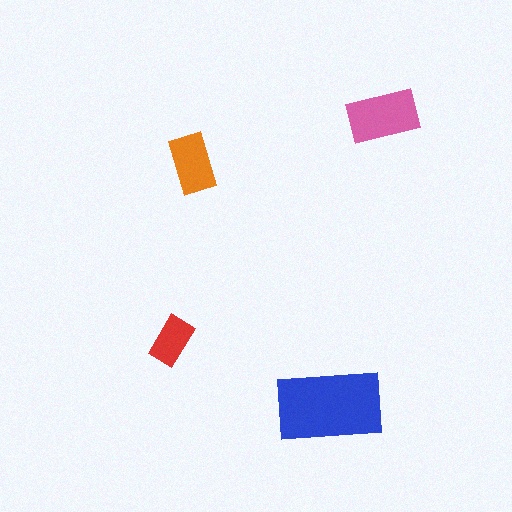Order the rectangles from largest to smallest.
the blue one, the pink one, the orange one, the red one.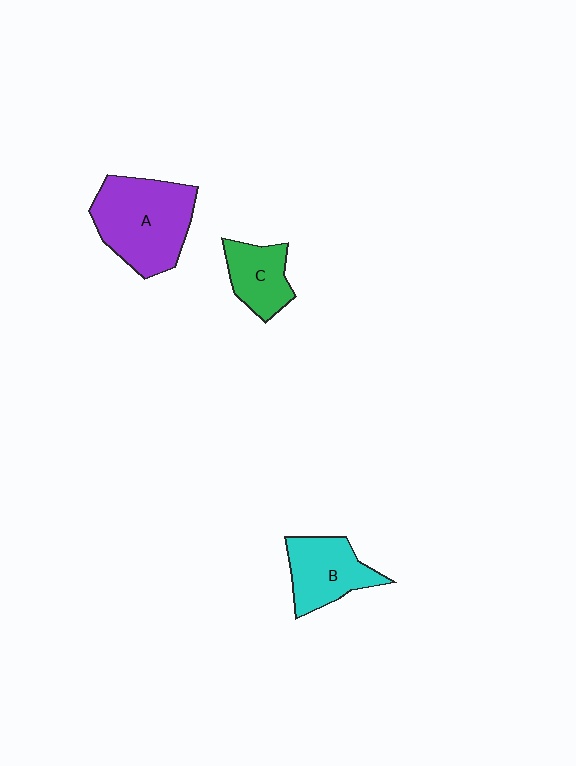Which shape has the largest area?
Shape A (purple).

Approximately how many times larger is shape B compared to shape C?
Approximately 1.3 times.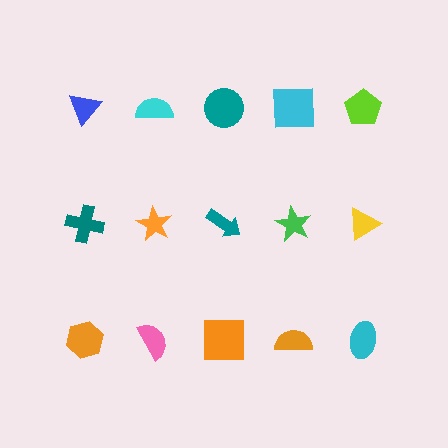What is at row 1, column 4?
A cyan square.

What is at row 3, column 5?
A cyan ellipse.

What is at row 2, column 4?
A green star.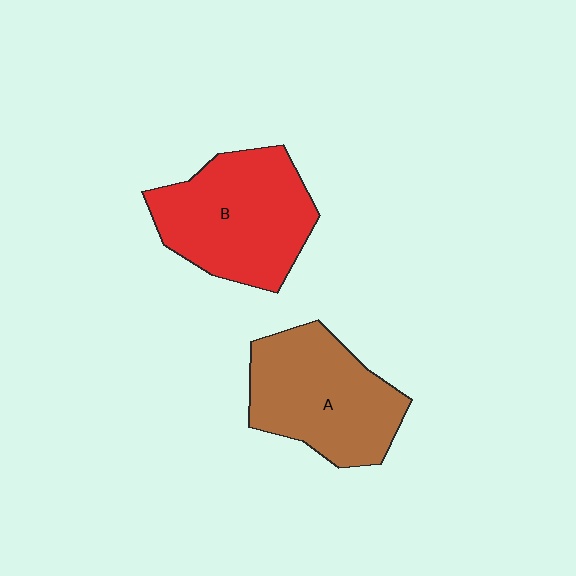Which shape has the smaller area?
Shape A (brown).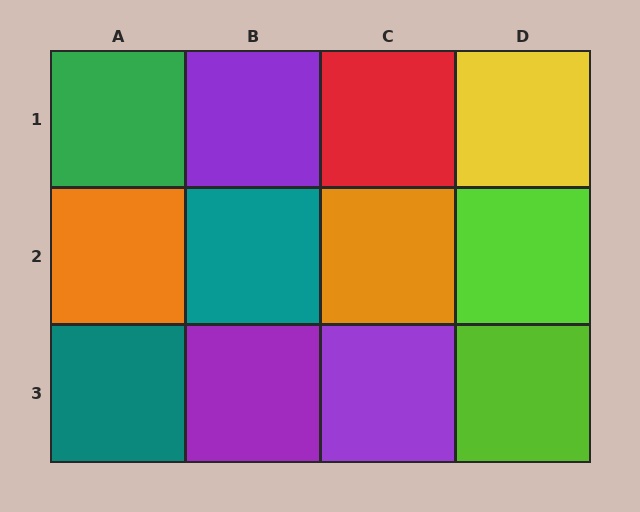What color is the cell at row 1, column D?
Yellow.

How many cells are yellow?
1 cell is yellow.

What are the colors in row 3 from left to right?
Teal, purple, purple, lime.